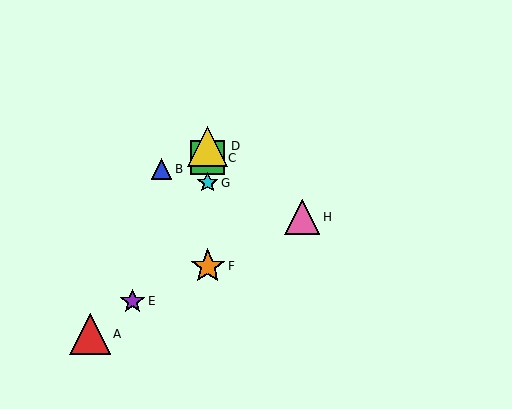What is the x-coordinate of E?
Object E is at x≈133.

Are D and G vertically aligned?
Yes, both are at x≈208.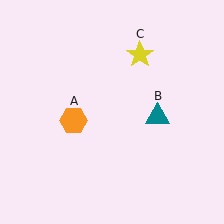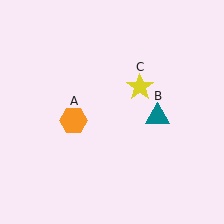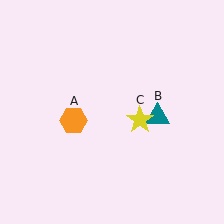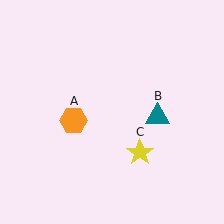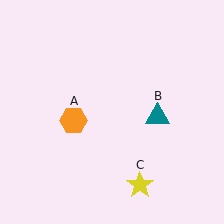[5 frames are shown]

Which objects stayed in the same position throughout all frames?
Orange hexagon (object A) and teal triangle (object B) remained stationary.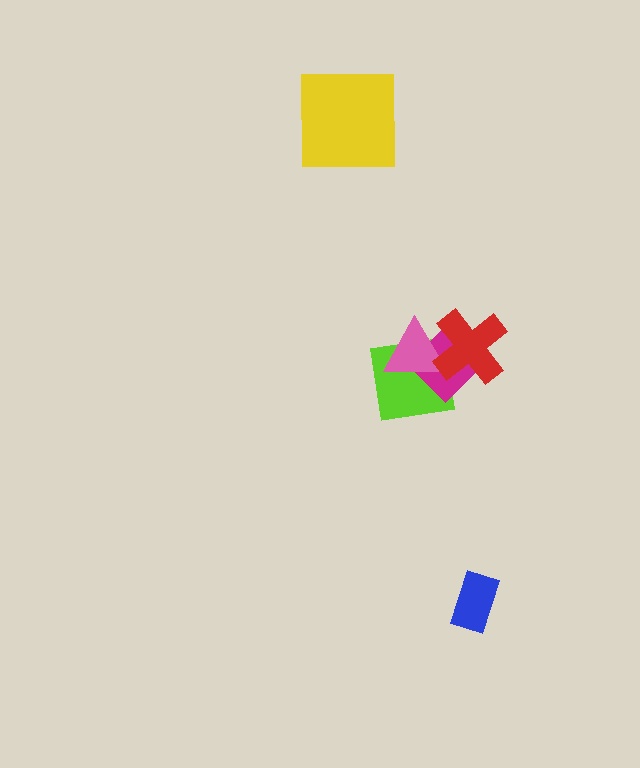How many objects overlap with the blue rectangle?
0 objects overlap with the blue rectangle.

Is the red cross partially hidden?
No, no other shape covers it.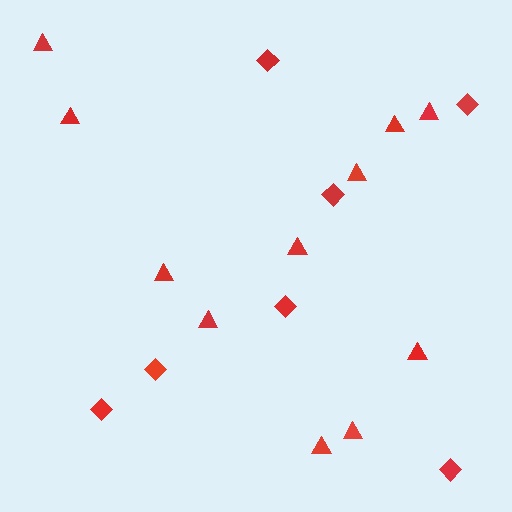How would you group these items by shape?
There are 2 groups: one group of triangles (11) and one group of diamonds (7).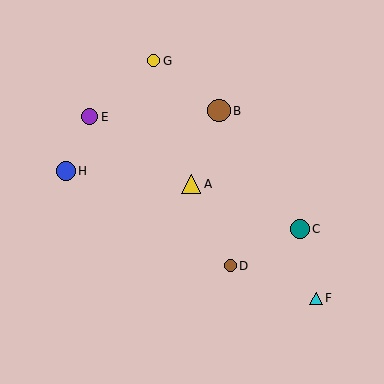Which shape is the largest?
The brown circle (labeled B) is the largest.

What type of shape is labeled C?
Shape C is a teal circle.